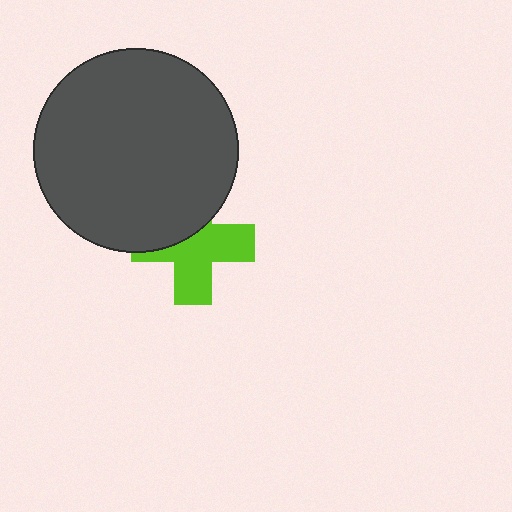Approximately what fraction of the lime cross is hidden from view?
Roughly 40% of the lime cross is hidden behind the dark gray circle.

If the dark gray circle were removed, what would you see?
You would see the complete lime cross.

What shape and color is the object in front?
The object in front is a dark gray circle.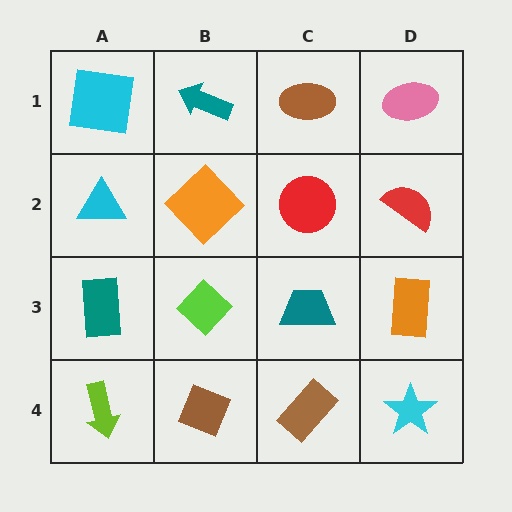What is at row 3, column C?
A teal trapezoid.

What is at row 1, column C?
A brown ellipse.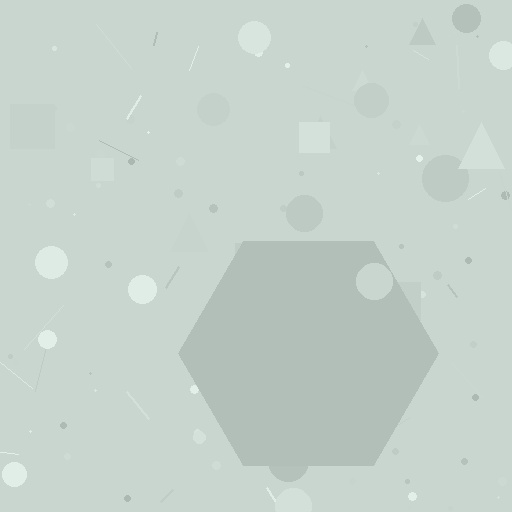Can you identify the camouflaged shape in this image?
The camouflaged shape is a hexagon.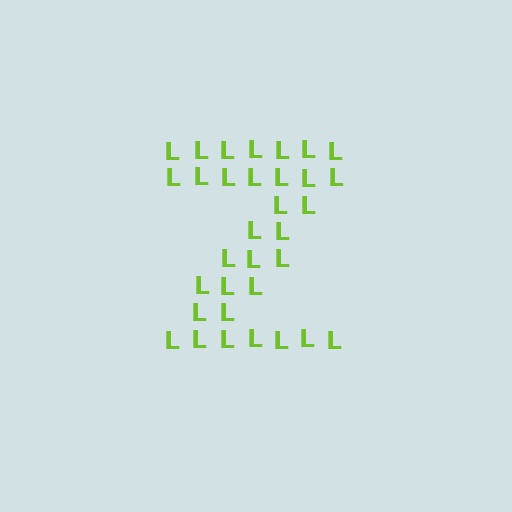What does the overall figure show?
The overall figure shows the letter Z.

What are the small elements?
The small elements are letter L's.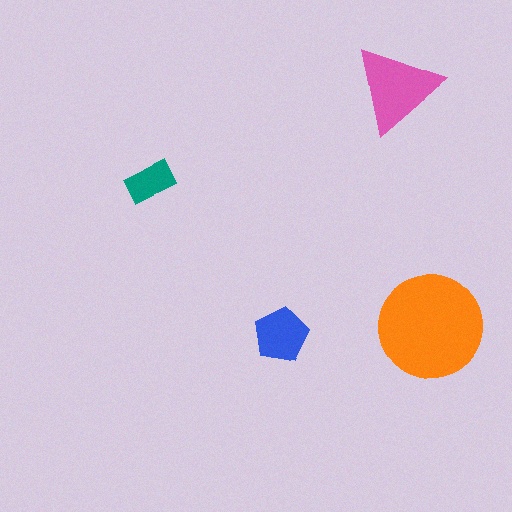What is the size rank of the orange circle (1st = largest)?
1st.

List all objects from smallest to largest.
The teal rectangle, the blue pentagon, the pink triangle, the orange circle.